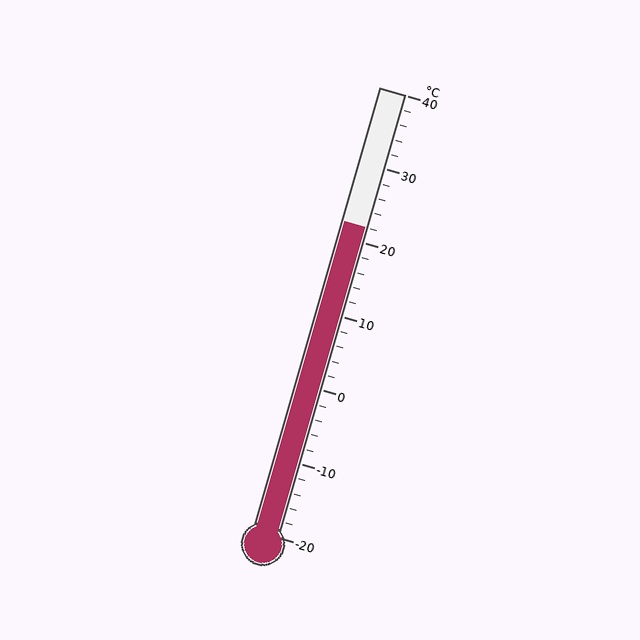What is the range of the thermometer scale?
The thermometer scale ranges from -20°C to 40°C.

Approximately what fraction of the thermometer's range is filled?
The thermometer is filled to approximately 70% of its range.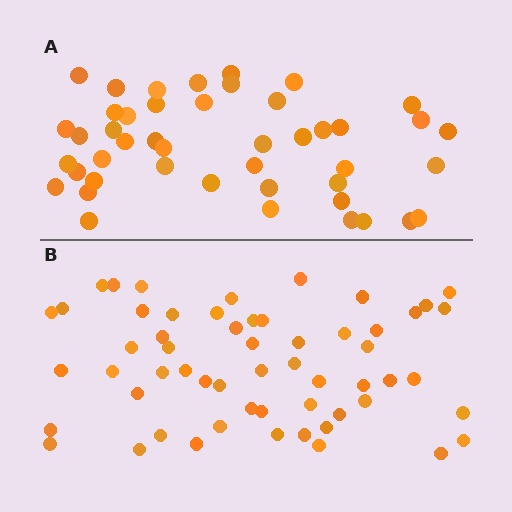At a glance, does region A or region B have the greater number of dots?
Region B (the bottom region) has more dots.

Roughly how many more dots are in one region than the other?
Region B has roughly 12 or so more dots than region A.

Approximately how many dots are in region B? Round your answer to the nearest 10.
About 60 dots. (The exact count is 57, which rounds to 60.)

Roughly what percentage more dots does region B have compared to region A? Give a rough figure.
About 25% more.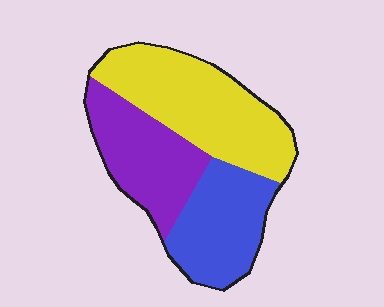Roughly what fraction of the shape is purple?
Purple takes up between a sixth and a third of the shape.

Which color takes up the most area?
Yellow, at roughly 40%.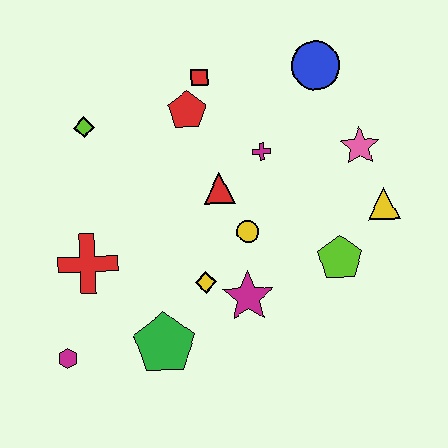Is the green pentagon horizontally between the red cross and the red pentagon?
Yes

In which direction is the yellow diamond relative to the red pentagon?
The yellow diamond is below the red pentagon.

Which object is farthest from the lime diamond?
The yellow triangle is farthest from the lime diamond.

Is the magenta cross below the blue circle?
Yes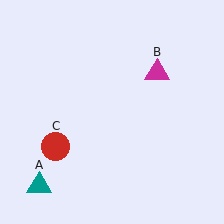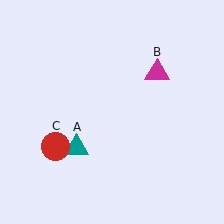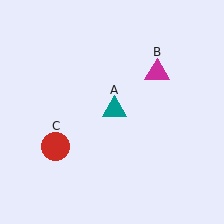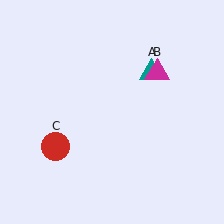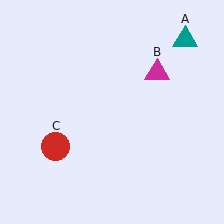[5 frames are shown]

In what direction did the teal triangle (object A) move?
The teal triangle (object A) moved up and to the right.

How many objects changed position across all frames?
1 object changed position: teal triangle (object A).